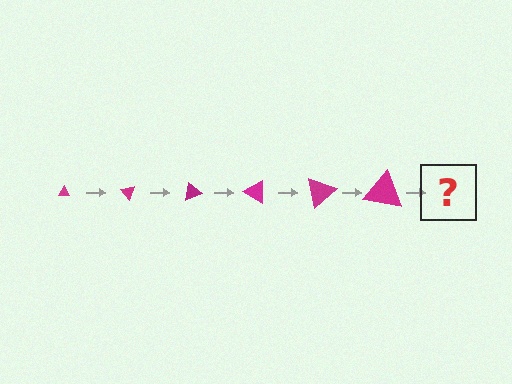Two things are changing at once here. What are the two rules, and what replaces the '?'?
The two rules are that the triangle grows larger each step and it rotates 50 degrees each step. The '?' should be a triangle, larger than the previous one and rotated 300 degrees from the start.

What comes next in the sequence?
The next element should be a triangle, larger than the previous one and rotated 300 degrees from the start.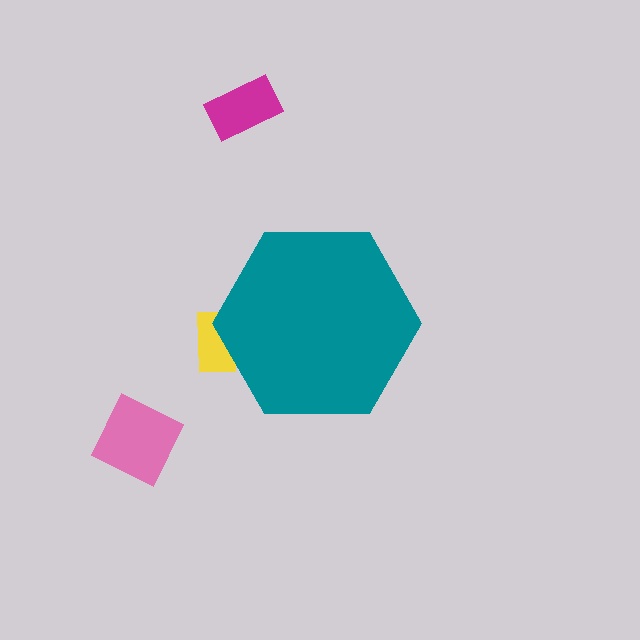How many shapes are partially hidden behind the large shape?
1 shape is partially hidden.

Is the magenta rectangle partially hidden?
No, the magenta rectangle is fully visible.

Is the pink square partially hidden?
No, the pink square is fully visible.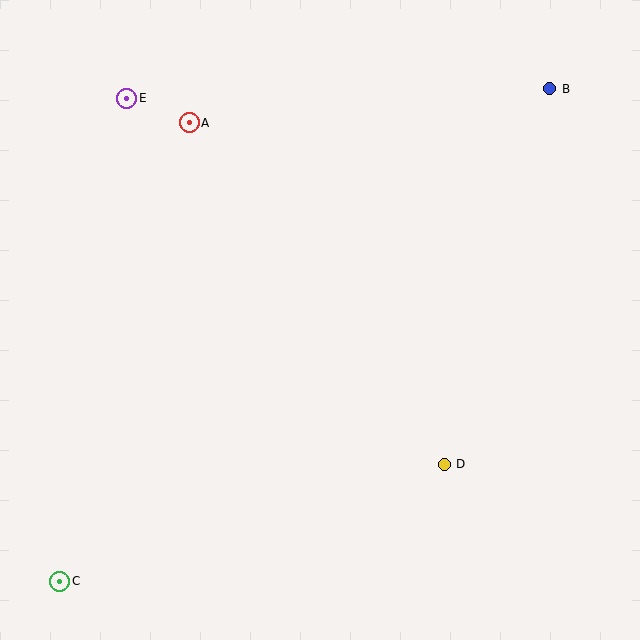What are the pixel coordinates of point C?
Point C is at (60, 581).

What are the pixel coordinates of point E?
Point E is at (126, 98).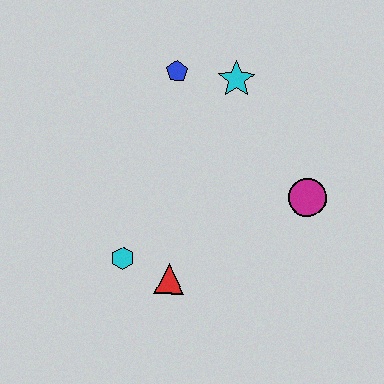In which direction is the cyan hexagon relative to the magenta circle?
The cyan hexagon is to the left of the magenta circle.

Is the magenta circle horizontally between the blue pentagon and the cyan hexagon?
No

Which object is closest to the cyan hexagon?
The red triangle is closest to the cyan hexagon.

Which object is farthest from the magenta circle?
The cyan hexagon is farthest from the magenta circle.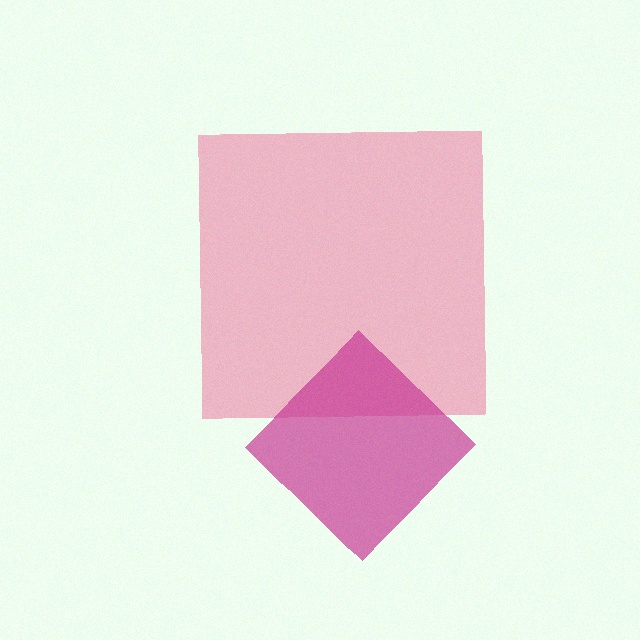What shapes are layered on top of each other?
The layered shapes are: a pink square, a magenta diamond.